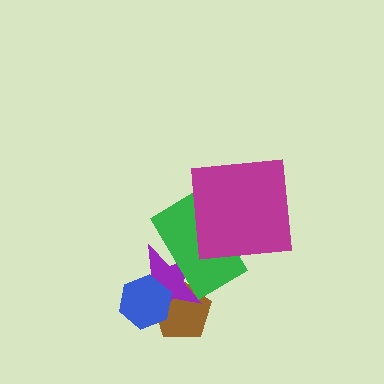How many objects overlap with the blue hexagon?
2 objects overlap with the blue hexagon.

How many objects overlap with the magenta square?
1 object overlaps with the magenta square.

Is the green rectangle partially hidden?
Yes, it is partially covered by another shape.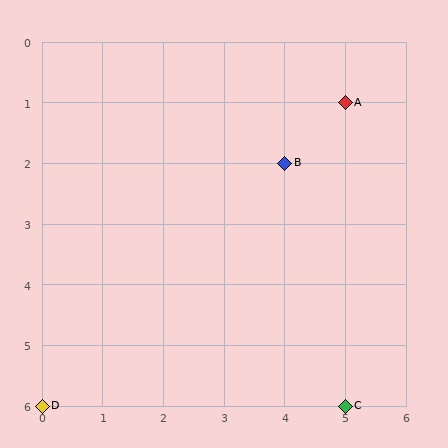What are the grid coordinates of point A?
Point A is at grid coordinates (5, 1).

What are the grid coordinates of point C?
Point C is at grid coordinates (5, 6).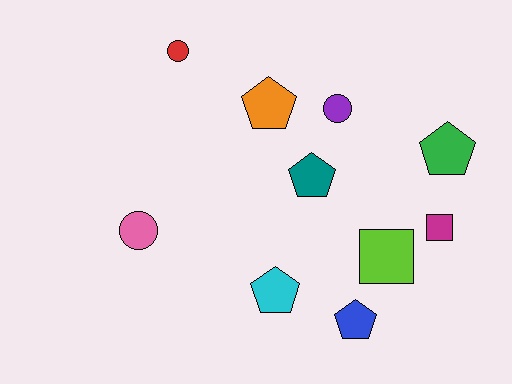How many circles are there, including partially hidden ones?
There are 3 circles.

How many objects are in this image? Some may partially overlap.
There are 10 objects.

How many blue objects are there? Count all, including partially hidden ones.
There is 1 blue object.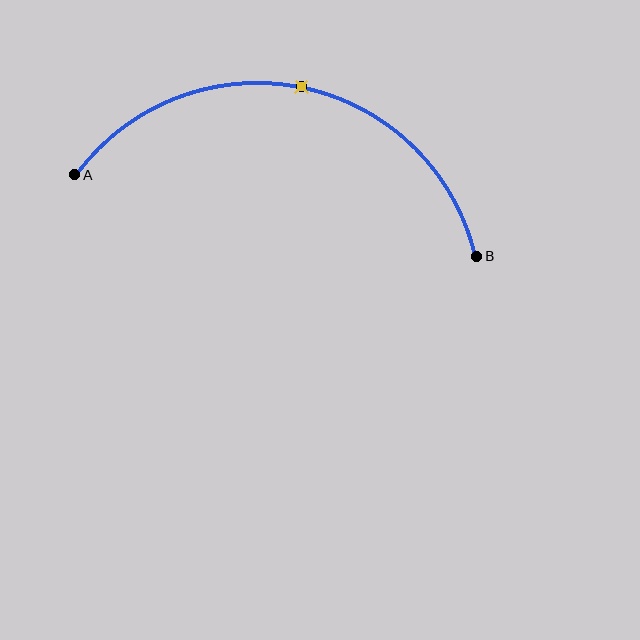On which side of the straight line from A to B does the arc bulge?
The arc bulges above the straight line connecting A and B.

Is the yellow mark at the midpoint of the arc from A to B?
Yes. The yellow mark lies on the arc at equal arc-length from both A and B — it is the arc midpoint.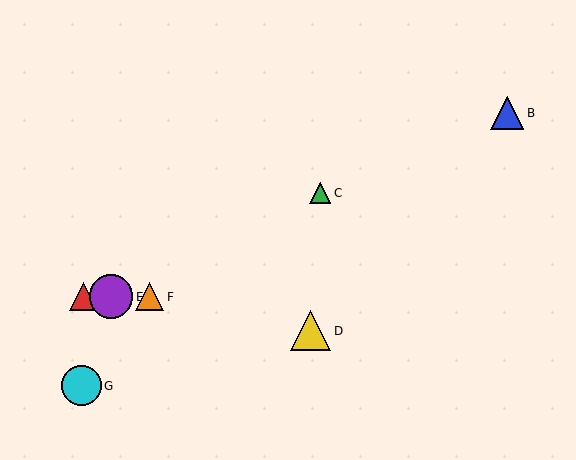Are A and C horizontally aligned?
No, A is at y≈297 and C is at y≈193.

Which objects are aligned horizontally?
Objects A, E, F are aligned horizontally.